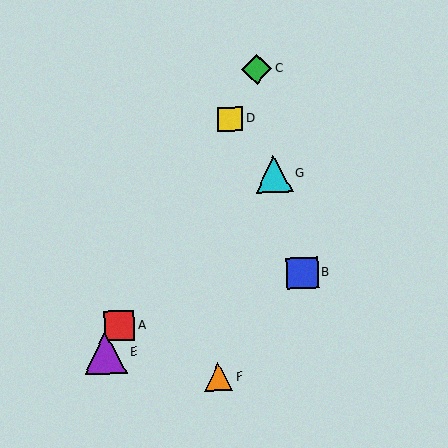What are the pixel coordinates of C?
Object C is at (257, 69).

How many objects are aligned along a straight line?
4 objects (A, C, D, E) are aligned along a straight line.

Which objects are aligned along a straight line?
Objects A, C, D, E are aligned along a straight line.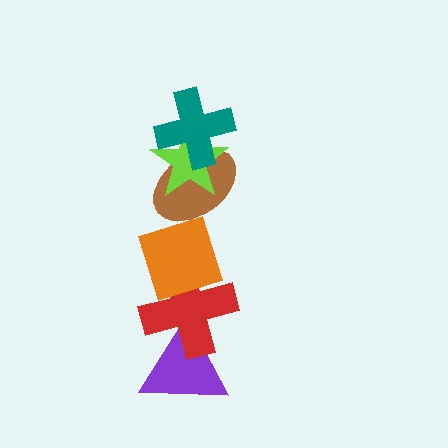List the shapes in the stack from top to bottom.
From top to bottom: the teal cross, the lime star, the brown ellipse, the orange diamond, the red cross, the purple triangle.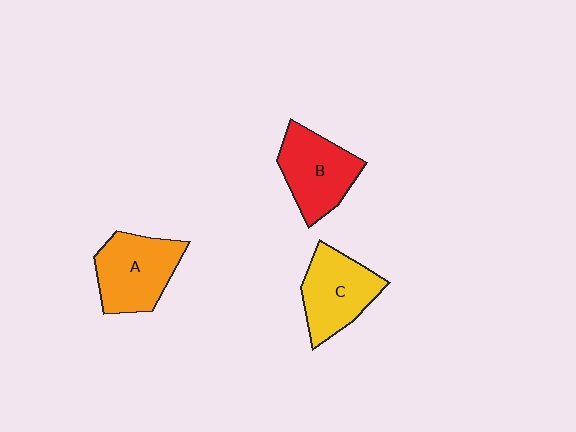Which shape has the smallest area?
Shape C (yellow).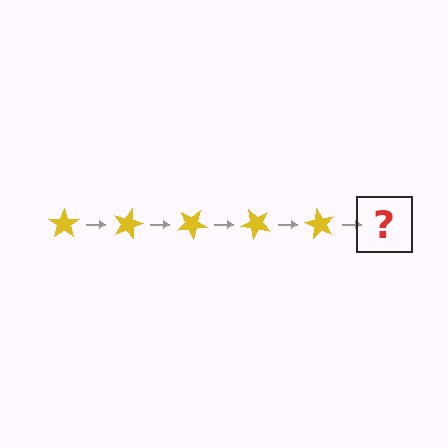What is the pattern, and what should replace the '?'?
The pattern is that the star rotates 15 degrees each step. The '?' should be a yellow star rotated 75 degrees.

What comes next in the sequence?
The next element should be a yellow star rotated 75 degrees.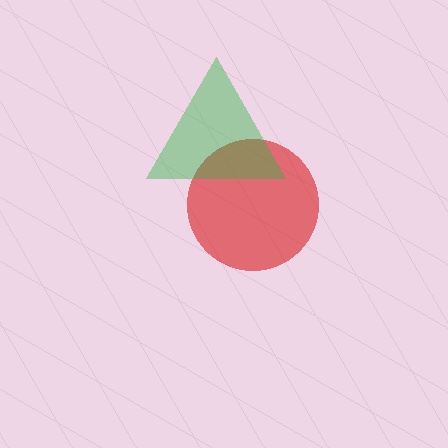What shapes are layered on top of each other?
The layered shapes are: a red circle, a green triangle.